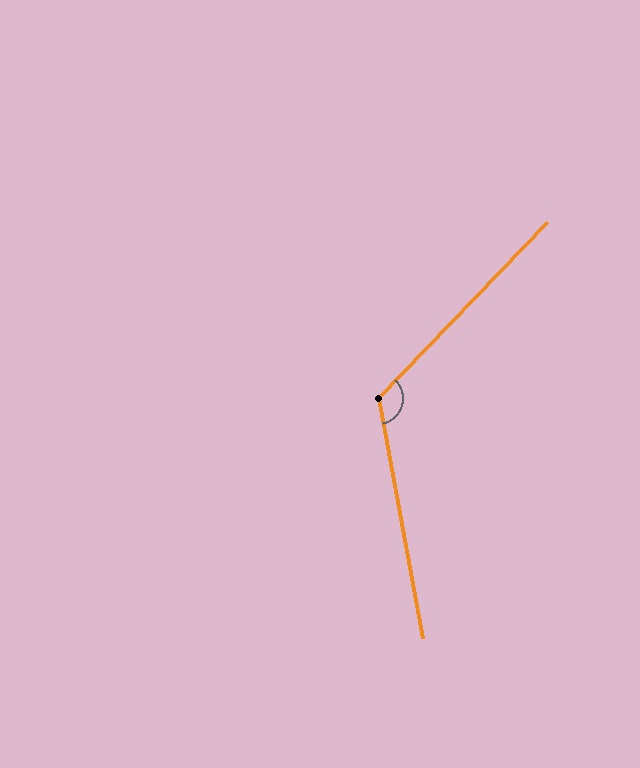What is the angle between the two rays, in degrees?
Approximately 125 degrees.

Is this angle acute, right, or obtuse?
It is obtuse.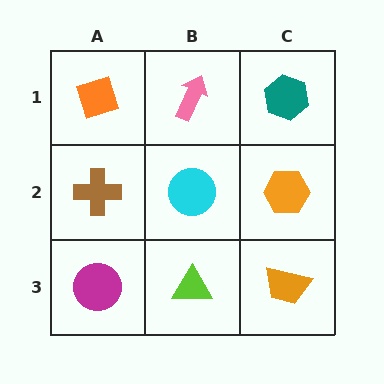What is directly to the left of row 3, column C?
A lime triangle.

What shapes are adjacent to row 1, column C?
An orange hexagon (row 2, column C), a pink arrow (row 1, column B).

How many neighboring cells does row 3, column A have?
2.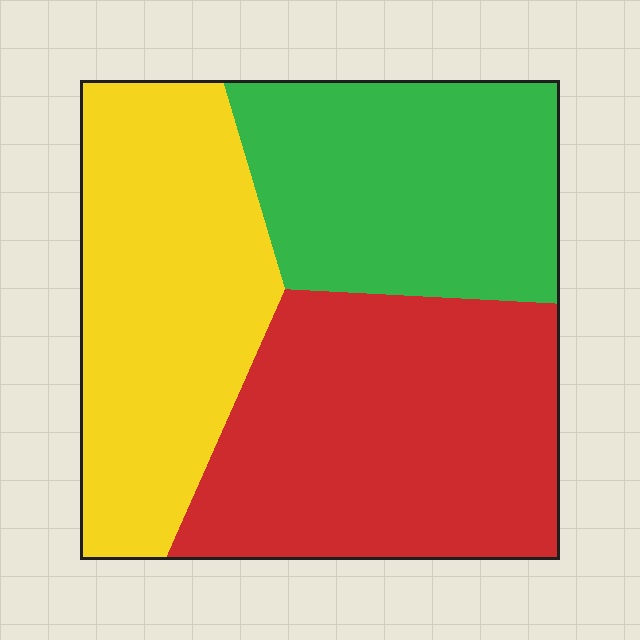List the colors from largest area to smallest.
From largest to smallest: red, yellow, green.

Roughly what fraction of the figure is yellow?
Yellow covers about 35% of the figure.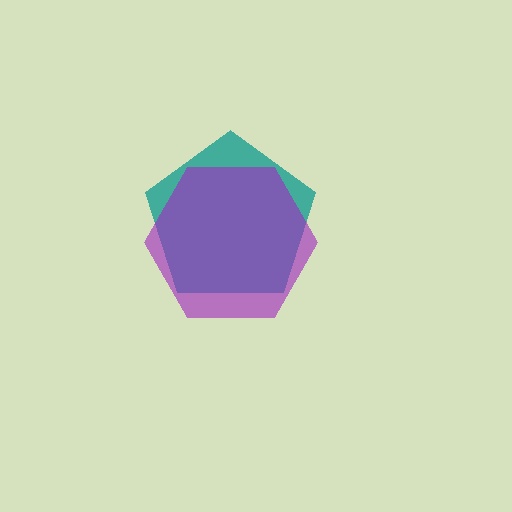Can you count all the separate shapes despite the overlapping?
Yes, there are 2 separate shapes.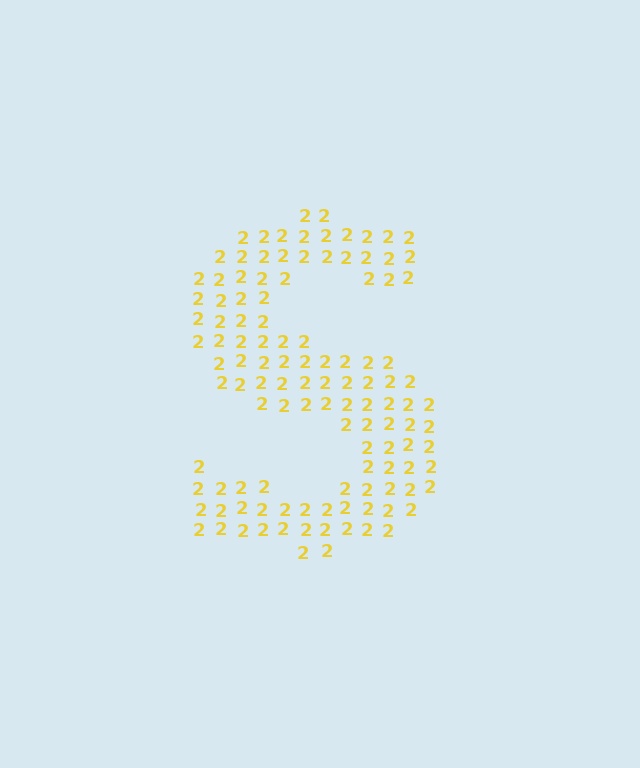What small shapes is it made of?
It is made of small digit 2's.